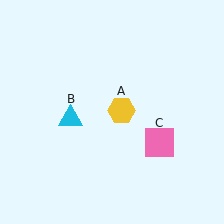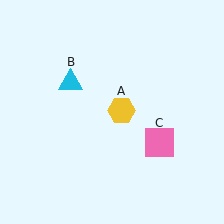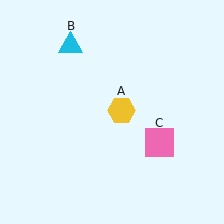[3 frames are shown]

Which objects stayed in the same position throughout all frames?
Yellow hexagon (object A) and pink square (object C) remained stationary.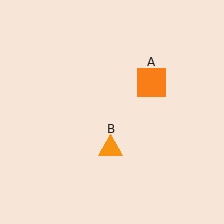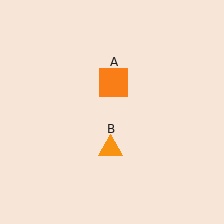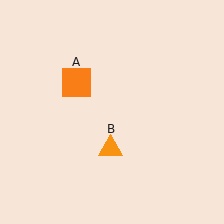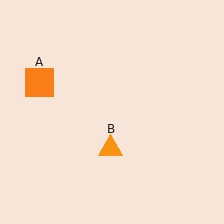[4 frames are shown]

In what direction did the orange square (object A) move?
The orange square (object A) moved left.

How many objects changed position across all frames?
1 object changed position: orange square (object A).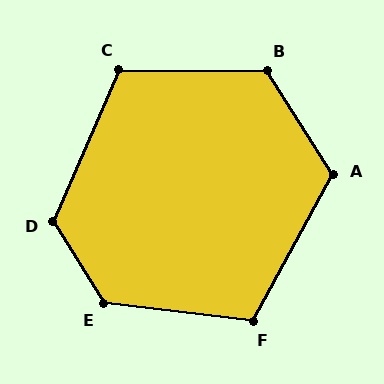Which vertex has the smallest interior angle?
F, at approximately 112 degrees.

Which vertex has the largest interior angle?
E, at approximately 128 degrees.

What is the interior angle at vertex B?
Approximately 123 degrees (obtuse).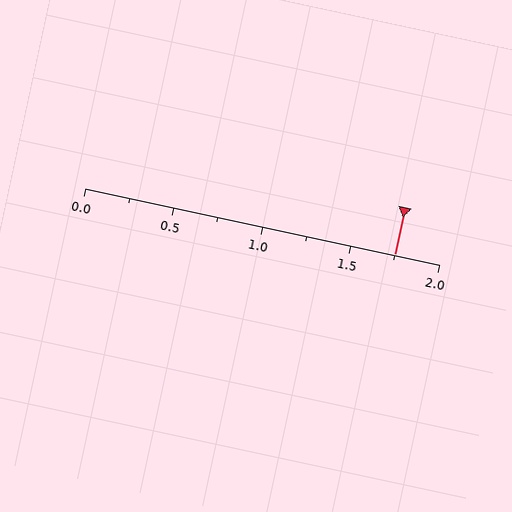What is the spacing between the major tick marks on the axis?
The major ticks are spaced 0.5 apart.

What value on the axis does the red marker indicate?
The marker indicates approximately 1.75.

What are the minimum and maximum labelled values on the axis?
The axis runs from 0.0 to 2.0.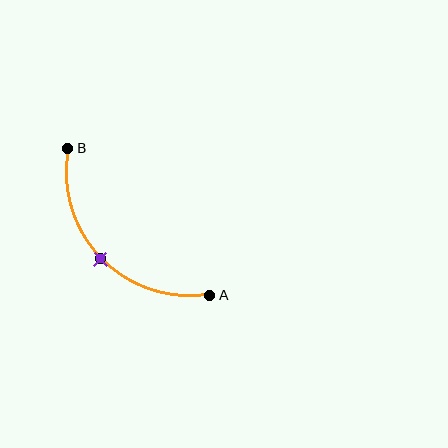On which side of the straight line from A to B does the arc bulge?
The arc bulges below and to the left of the straight line connecting A and B.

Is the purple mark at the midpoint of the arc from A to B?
Yes. The purple mark lies on the arc at equal arc-length from both A and B — it is the arc midpoint.